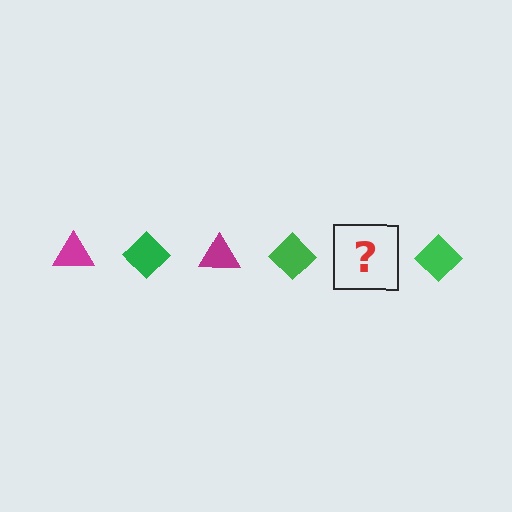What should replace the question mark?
The question mark should be replaced with a magenta triangle.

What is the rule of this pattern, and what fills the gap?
The rule is that the pattern alternates between magenta triangle and green diamond. The gap should be filled with a magenta triangle.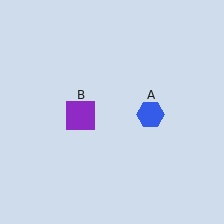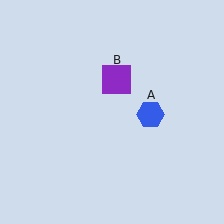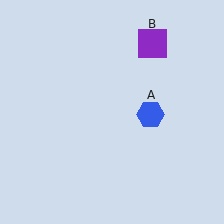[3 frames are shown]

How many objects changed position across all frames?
1 object changed position: purple square (object B).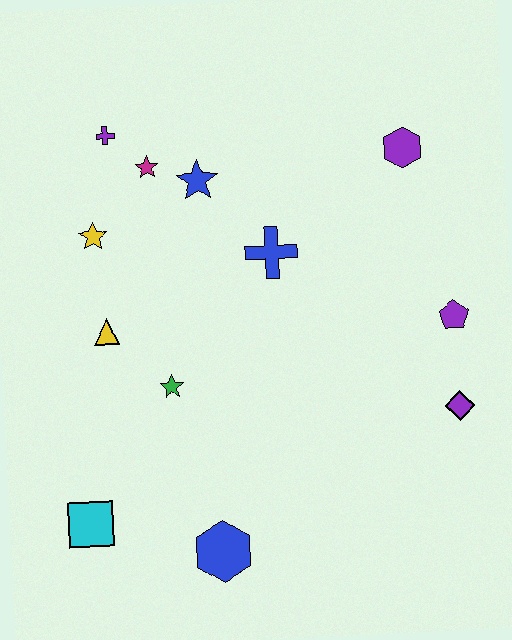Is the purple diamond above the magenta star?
No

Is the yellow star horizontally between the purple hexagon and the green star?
No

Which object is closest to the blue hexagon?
The cyan square is closest to the blue hexagon.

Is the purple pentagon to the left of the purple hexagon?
No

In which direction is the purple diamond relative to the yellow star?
The purple diamond is to the right of the yellow star.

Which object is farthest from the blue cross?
The cyan square is farthest from the blue cross.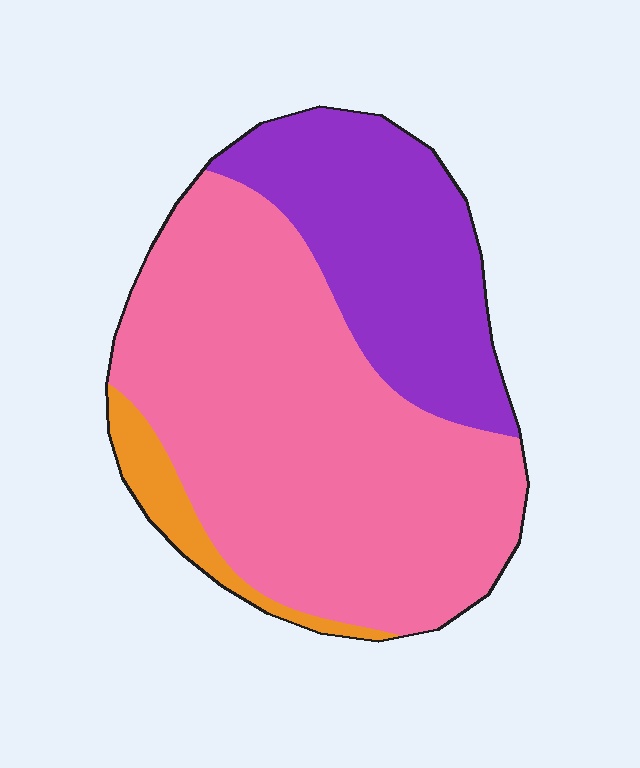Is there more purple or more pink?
Pink.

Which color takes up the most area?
Pink, at roughly 65%.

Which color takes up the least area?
Orange, at roughly 5%.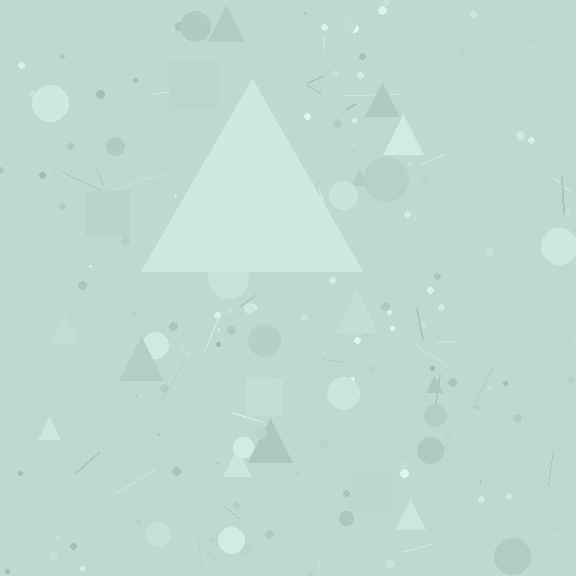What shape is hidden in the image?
A triangle is hidden in the image.